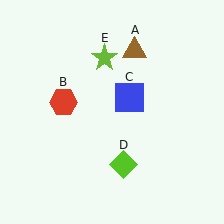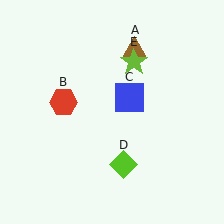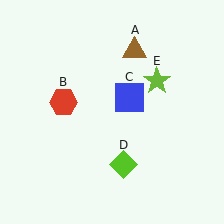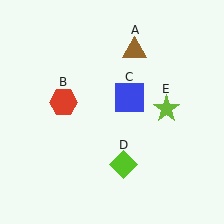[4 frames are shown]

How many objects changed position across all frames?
1 object changed position: lime star (object E).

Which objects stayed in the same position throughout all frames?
Brown triangle (object A) and red hexagon (object B) and blue square (object C) and lime diamond (object D) remained stationary.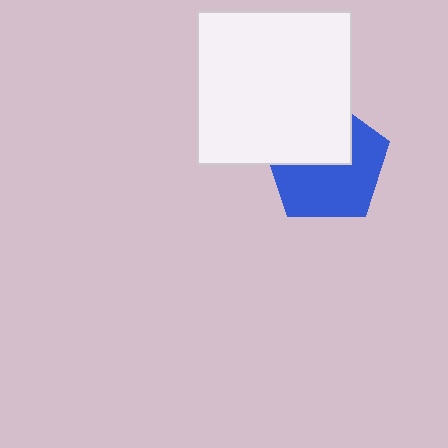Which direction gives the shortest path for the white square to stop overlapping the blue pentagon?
Moving up gives the shortest separation.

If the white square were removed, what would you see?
You would see the complete blue pentagon.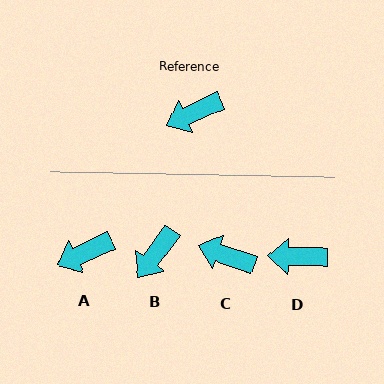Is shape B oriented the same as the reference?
No, it is off by about 29 degrees.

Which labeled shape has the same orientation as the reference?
A.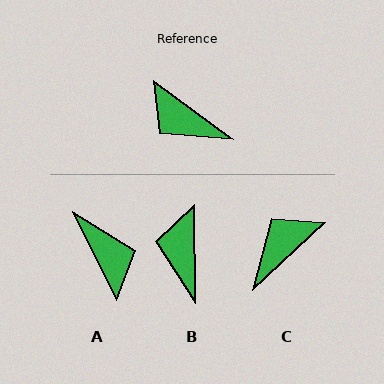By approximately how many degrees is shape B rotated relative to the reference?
Approximately 53 degrees clockwise.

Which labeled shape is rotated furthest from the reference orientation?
A, about 153 degrees away.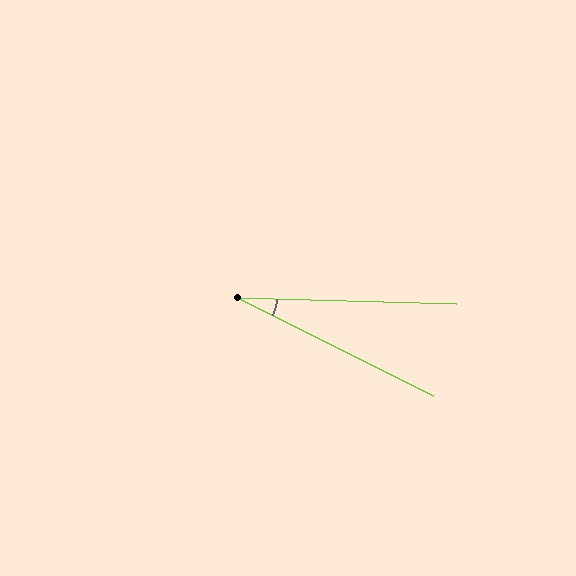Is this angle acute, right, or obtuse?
It is acute.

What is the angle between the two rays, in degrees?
Approximately 25 degrees.